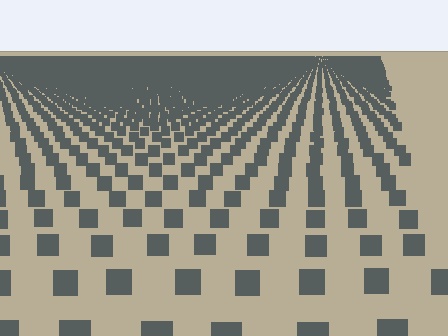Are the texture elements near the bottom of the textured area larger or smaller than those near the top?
Larger. Near the bottom, elements are closer to the viewer and appear at a bigger on-screen size.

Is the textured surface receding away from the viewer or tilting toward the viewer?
The surface is receding away from the viewer. Texture elements get smaller and denser toward the top.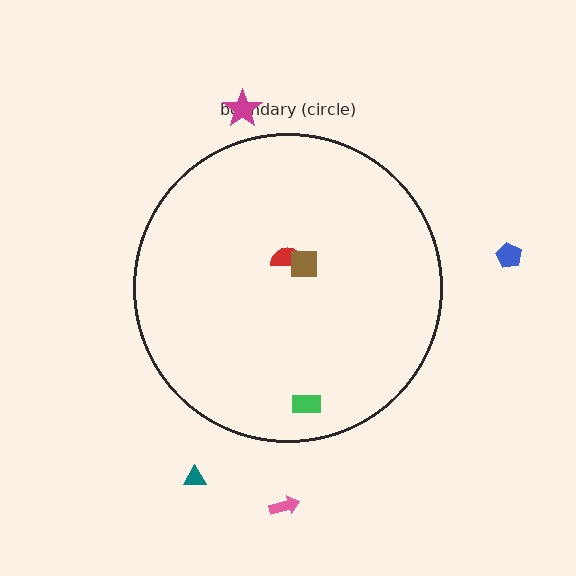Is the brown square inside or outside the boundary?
Inside.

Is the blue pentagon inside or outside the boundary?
Outside.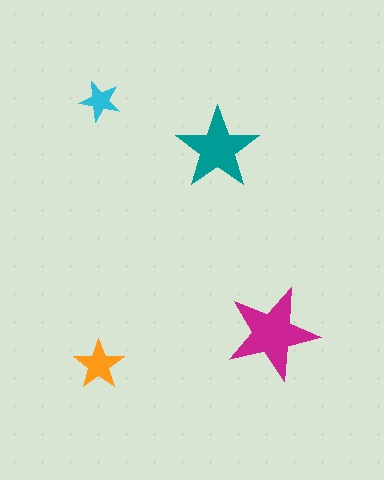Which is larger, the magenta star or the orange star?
The magenta one.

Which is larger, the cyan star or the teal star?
The teal one.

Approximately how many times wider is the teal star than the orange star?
About 1.5 times wider.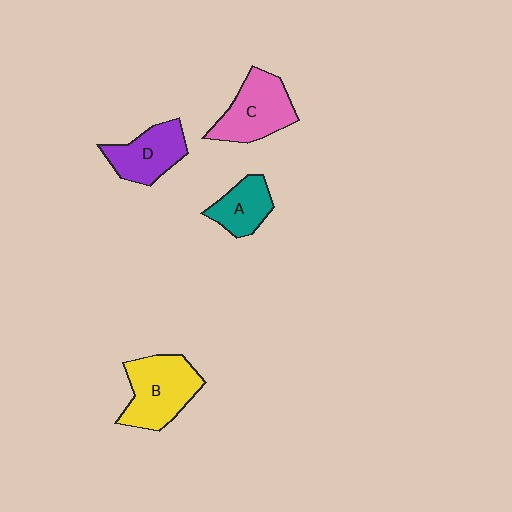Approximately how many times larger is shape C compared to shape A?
Approximately 1.5 times.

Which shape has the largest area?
Shape B (yellow).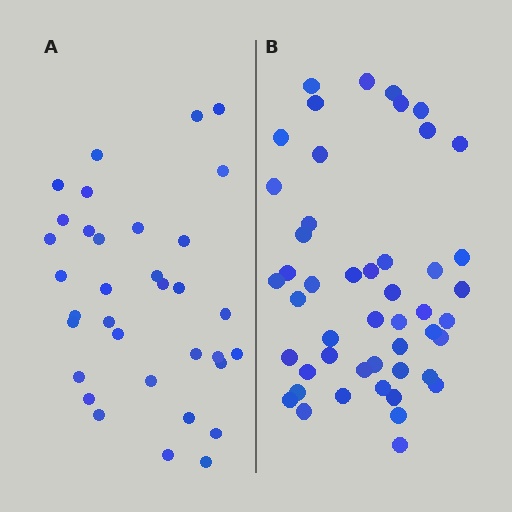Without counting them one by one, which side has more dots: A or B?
Region B (the right region) has more dots.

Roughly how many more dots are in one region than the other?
Region B has approximately 15 more dots than region A.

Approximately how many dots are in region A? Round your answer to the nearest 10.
About 30 dots. (The exact count is 34, which rounds to 30.)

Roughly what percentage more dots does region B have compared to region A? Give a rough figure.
About 40% more.